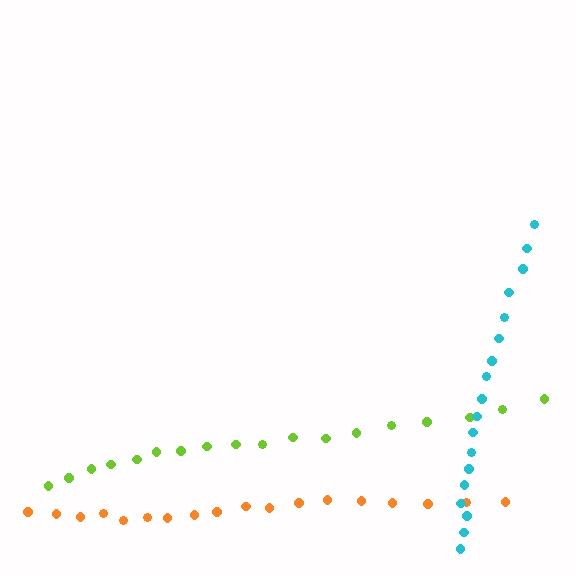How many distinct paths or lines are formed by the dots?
There are 3 distinct paths.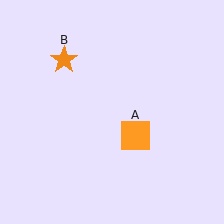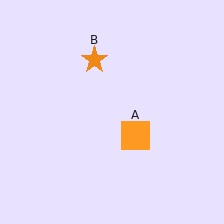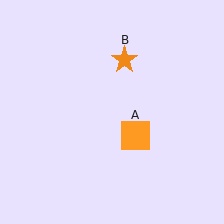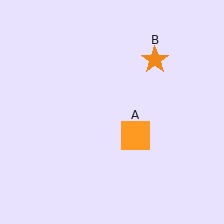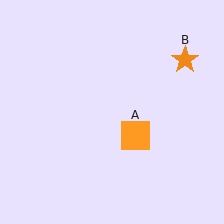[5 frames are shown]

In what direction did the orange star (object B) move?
The orange star (object B) moved right.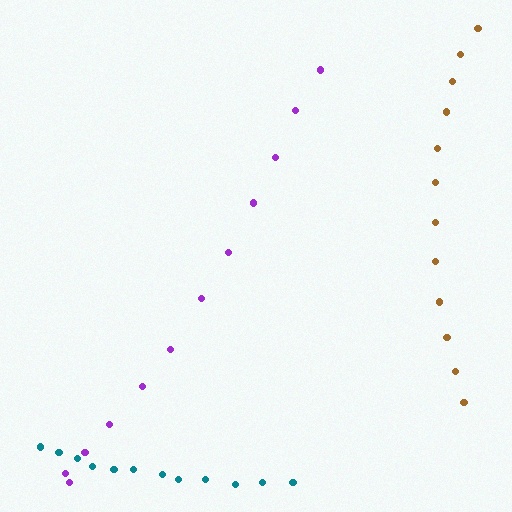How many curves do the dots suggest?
There are 3 distinct paths.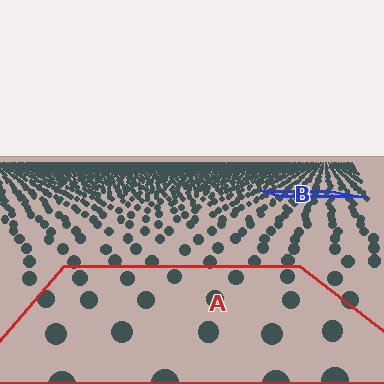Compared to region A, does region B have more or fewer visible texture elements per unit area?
Region B has more texture elements per unit area — they are packed more densely because it is farther away.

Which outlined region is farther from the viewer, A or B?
Region B is farther from the viewer — the texture elements inside it appear smaller and more densely packed.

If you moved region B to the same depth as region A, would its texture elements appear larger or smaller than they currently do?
They would appear larger. At a closer depth, the same texture elements are projected at a bigger on-screen size.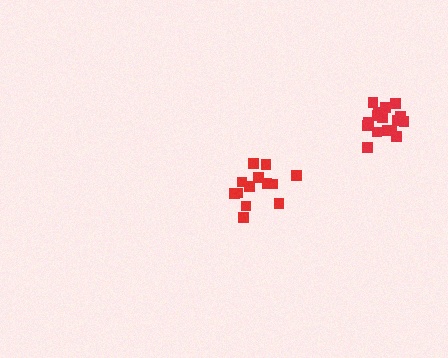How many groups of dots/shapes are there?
There are 2 groups.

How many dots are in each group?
Group 1: 16 dots, Group 2: 13 dots (29 total).